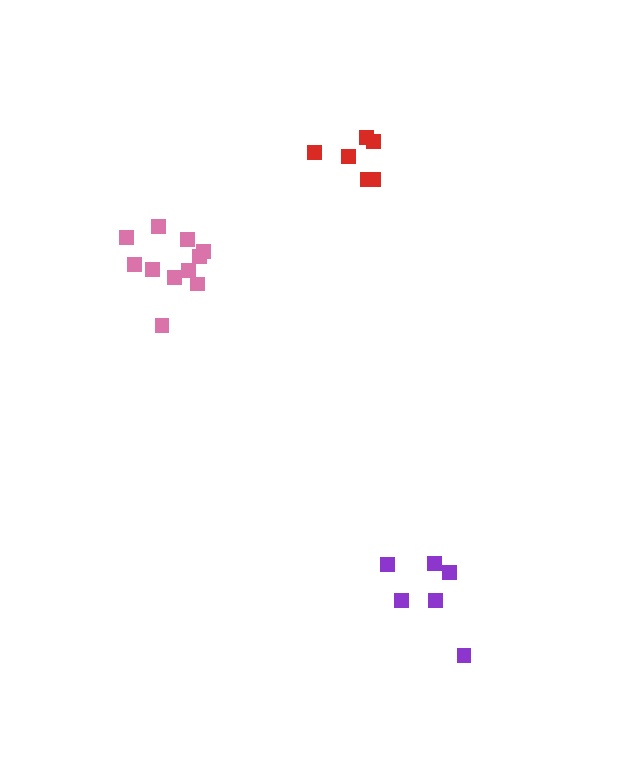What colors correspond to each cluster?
The clusters are colored: red, purple, pink.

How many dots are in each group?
Group 1: 6 dots, Group 2: 6 dots, Group 3: 11 dots (23 total).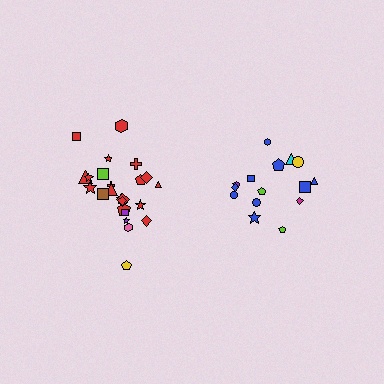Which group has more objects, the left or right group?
The left group.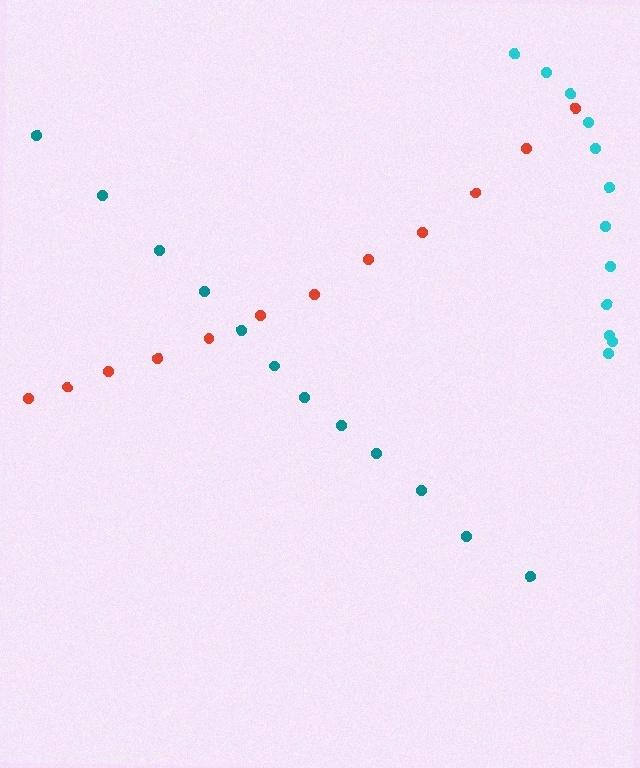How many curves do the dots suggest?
There are 3 distinct paths.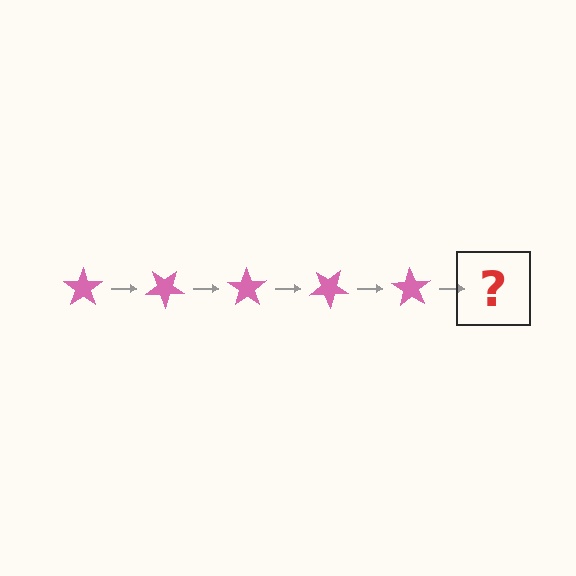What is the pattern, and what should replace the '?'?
The pattern is that the star rotates 35 degrees each step. The '?' should be a pink star rotated 175 degrees.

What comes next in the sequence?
The next element should be a pink star rotated 175 degrees.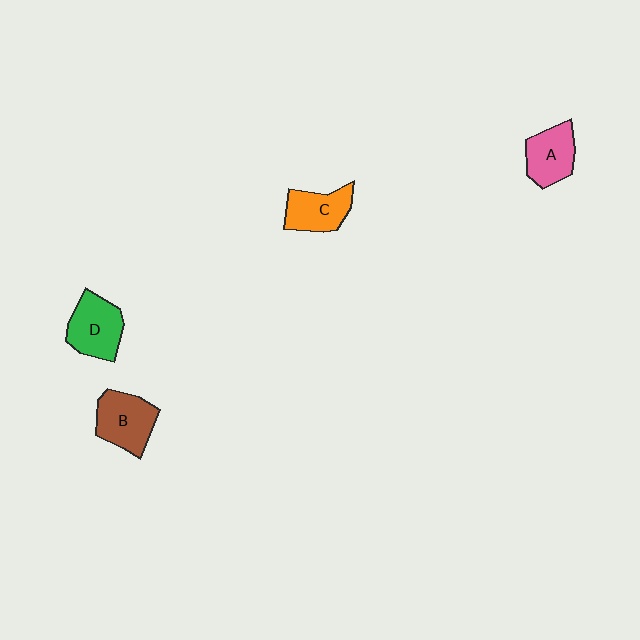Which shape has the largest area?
Shape B (brown).